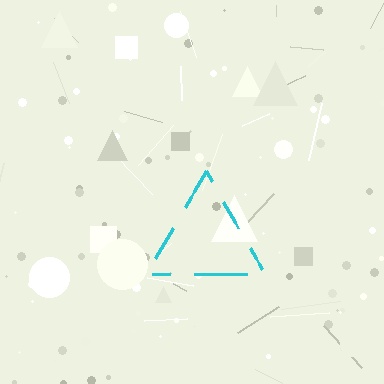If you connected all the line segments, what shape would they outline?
They would outline a triangle.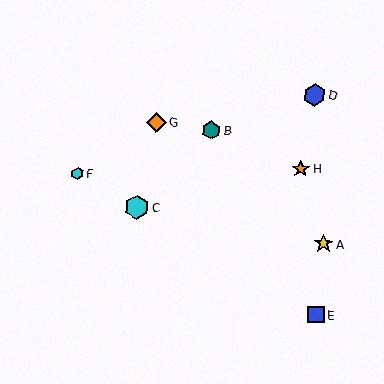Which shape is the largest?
The cyan hexagon (labeled C) is the largest.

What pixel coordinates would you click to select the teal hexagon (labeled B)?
Click at (211, 130) to select the teal hexagon B.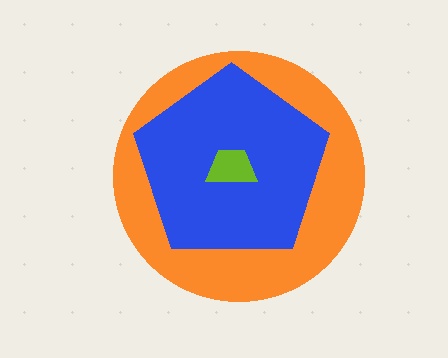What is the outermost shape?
The orange circle.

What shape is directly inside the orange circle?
The blue pentagon.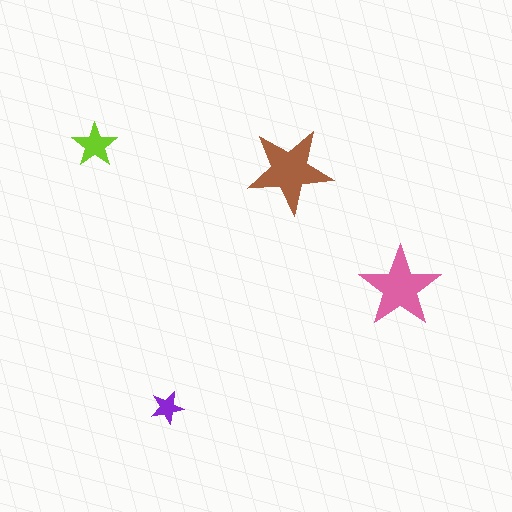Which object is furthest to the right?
The pink star is rightmost.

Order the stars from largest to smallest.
the brown one, the pink one, the lime one, the purple one.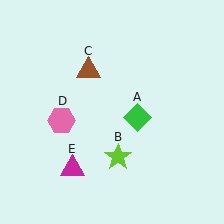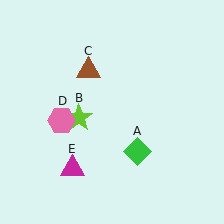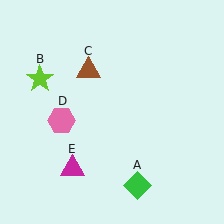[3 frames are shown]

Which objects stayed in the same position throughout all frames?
Brown triangle (object C) and pink hexagon (object D) and magenta triangle (object E) remained stationary.